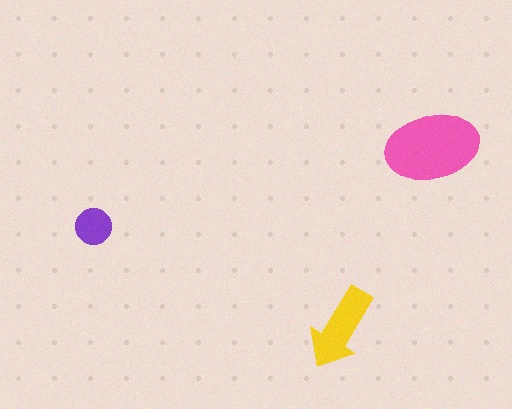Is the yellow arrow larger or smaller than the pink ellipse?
Smaller.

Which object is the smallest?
The purple circle.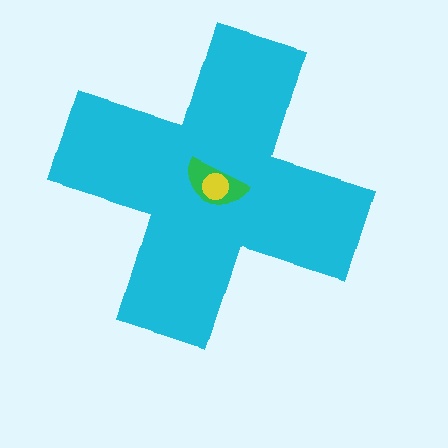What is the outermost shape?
The cyan cross.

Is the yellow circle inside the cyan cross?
Yes.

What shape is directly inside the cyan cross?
The green semicircle.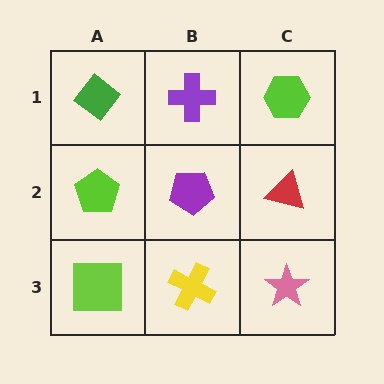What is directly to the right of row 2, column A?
A purple pentagon.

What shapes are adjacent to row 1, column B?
A purple pentagon (row 2, column B), a green diamond (row 1, column A), a lime hexagon (row 1, column C).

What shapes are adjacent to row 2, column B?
A purple cross (row 1, column B), a yellow cross (row 3, column B), a lime pentagon (row 2, column A), a red triangle (row 2, column C).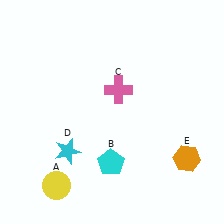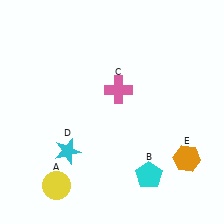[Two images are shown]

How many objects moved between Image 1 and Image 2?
1 object moved between the two images.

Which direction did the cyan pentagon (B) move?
The cyan pentagon (B) moved right.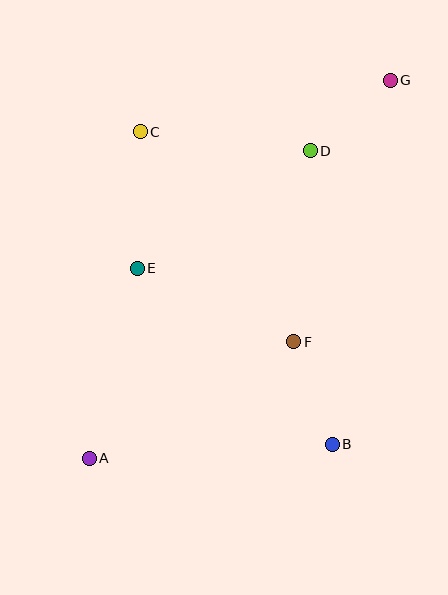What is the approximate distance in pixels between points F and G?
The distance between F and G is approximately 279 pixels.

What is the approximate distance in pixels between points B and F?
The distance between B and F is approximately 110 pixels.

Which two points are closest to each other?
Points D and G are closest to each other.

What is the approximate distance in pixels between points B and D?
The distance between B and D is approximately 294 pixels.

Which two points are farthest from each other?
Points A and G are farthest from each other.